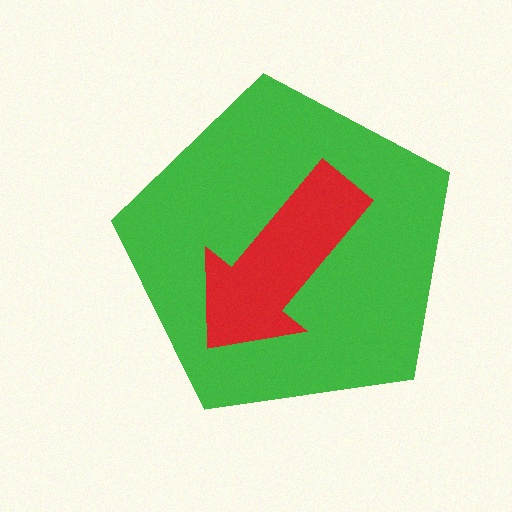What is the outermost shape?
The green pentagon.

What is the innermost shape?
The red arrow.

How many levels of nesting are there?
2.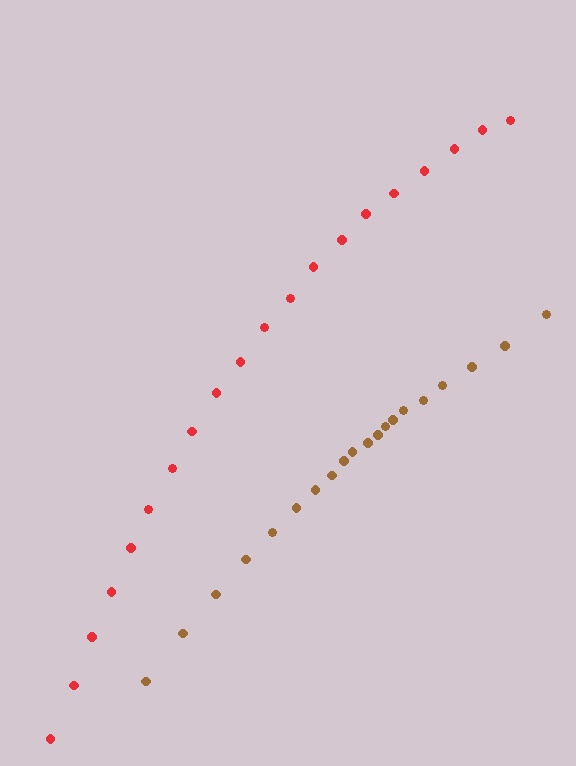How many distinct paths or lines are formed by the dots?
There are 2 distinct paths.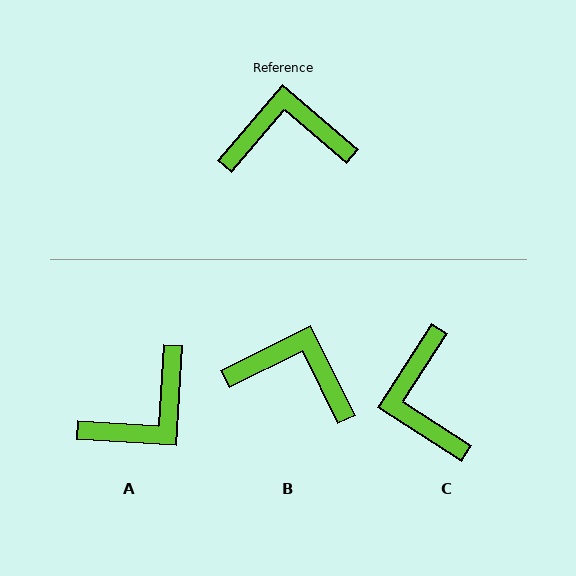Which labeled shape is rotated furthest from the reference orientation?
A, about 143 degrees away.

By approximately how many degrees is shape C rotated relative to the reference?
Approximately 97 degrees counter-clockwise.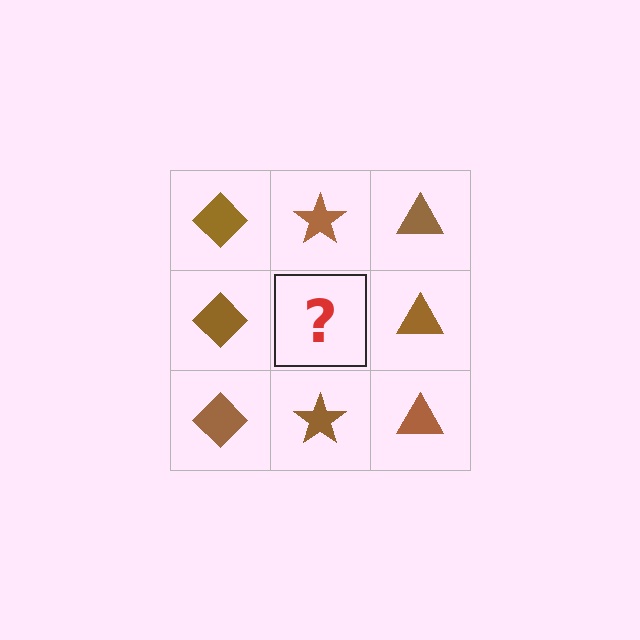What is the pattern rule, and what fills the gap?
The rule is that each column has a consistent shape. The gap should be filled with a brown star.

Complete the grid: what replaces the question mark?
The question mark should be replaced with a brown star.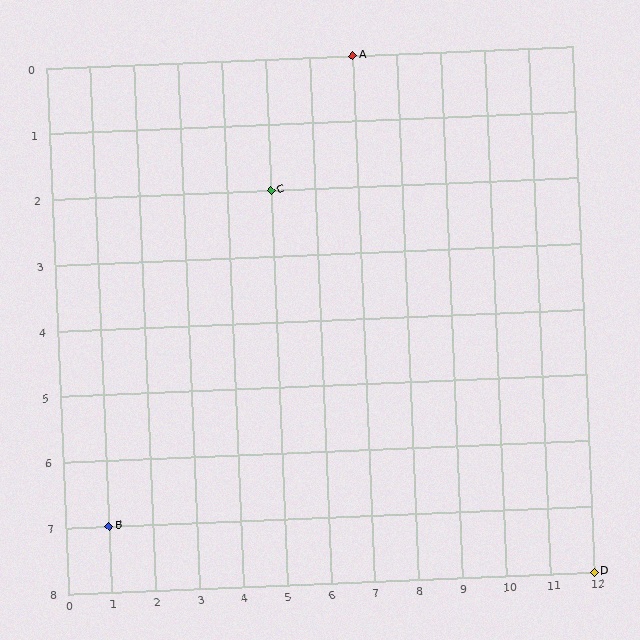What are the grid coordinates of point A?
Point A is at grid coordinates (7, 0).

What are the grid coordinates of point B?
Point B is at grid coordinates (1, 7).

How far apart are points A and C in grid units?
Points A and C are 2 columns and 2 rows apart (about 2.8 grid units diagonally).